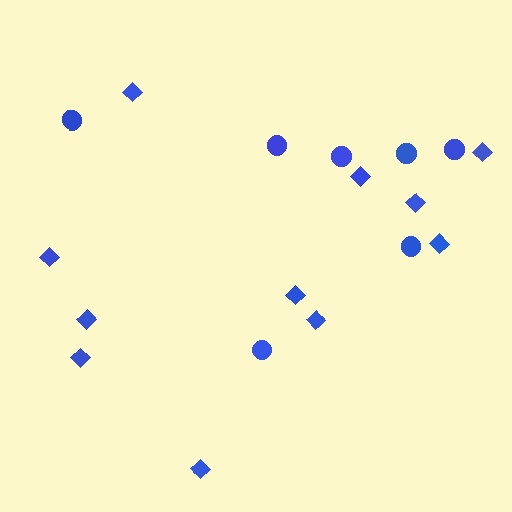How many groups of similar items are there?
There are 2 groups: one group of diamonds (11) and one group of circles (7).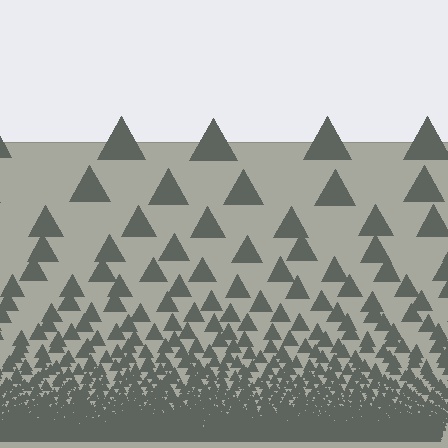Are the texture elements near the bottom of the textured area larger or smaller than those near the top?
Smaller. The gradient is inverted — elements near the bottom are smaller and denser.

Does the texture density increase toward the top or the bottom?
Density increases toward the bottom.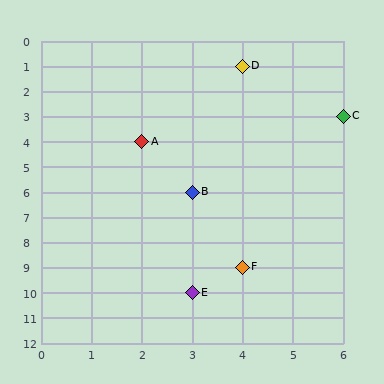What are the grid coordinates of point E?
Point E is at grid coordinates (3, 10).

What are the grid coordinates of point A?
Point A is at grid coordinates (2, 4).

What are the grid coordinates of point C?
Point C is at grid coordinates (6, 3).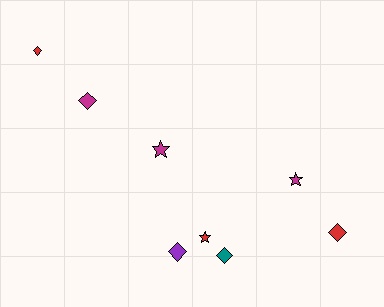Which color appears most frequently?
Magenta, with 3 objects.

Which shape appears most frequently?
Diamond, with 5 objects.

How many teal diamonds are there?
There is 1 teal diamond.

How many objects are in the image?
There are 8 objects.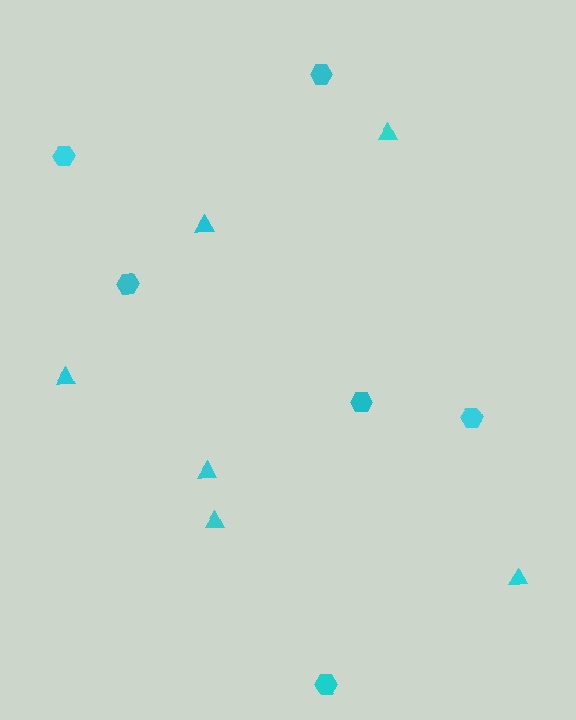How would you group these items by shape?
There are 2 groups: one group of hexagons (6) and one group of triangles (6).